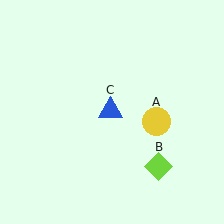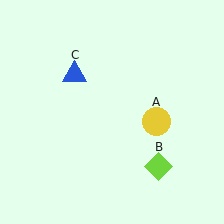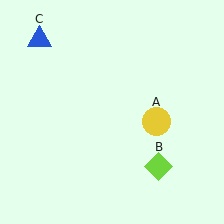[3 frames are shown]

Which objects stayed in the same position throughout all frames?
Yellow circle (object A) and lime diamond (object B) remained stationary.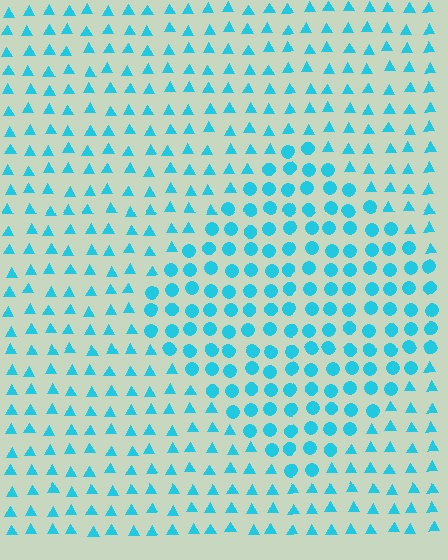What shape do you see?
I see a diamond.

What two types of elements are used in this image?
The image uses circles inside the diamond region and triangles outside it.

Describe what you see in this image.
The image is filled with small cyan elements arranged in a uniform grid. A diamond-shaped region contains circles, while the surrounding area contains triangles. The boundary is defined purely by the change in element shape.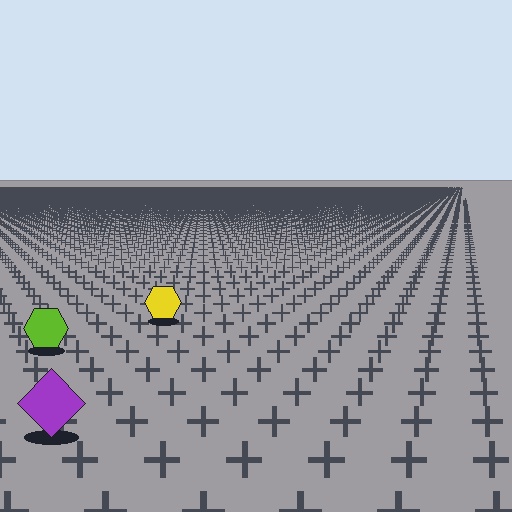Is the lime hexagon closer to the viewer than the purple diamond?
No. The purple diamond is closer — you can tell from the texture gradient: the ground texture is coarser near it.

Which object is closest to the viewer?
The purple diamond is closest. The texture marks near it are larger and more spread out.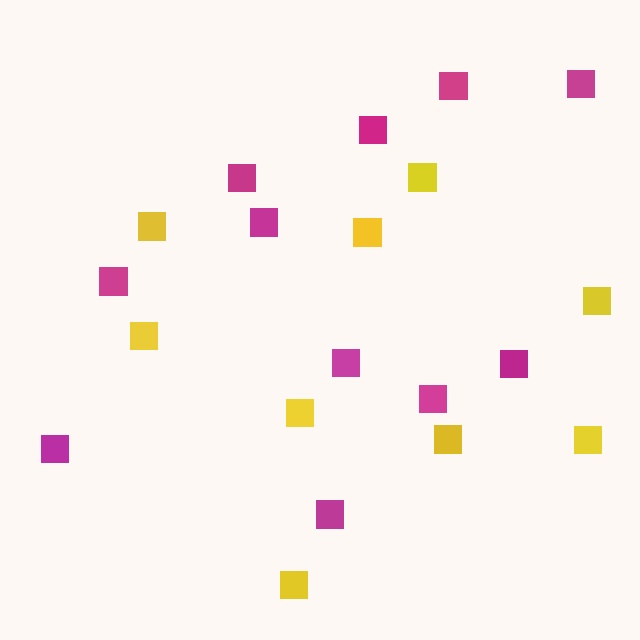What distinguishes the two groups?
There are 2 groups: one group of magenta squares (11) and one group of yellow squares (9).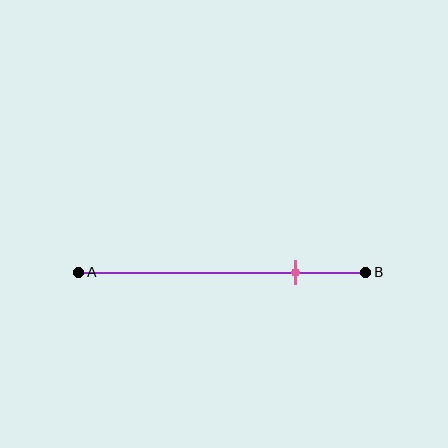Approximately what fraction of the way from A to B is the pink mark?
The pink mark is approximately 75% of the way from A to B.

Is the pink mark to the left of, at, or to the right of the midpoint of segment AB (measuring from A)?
The pink mark is to the right of the midpoint of segment AB.